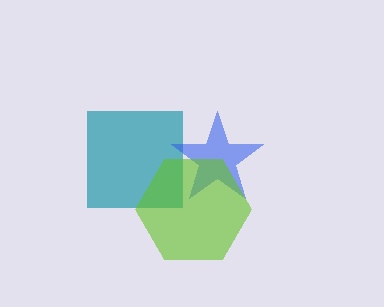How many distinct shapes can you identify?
There are 3 distinct shapes: a teal square, a blue star, a lime hexagon.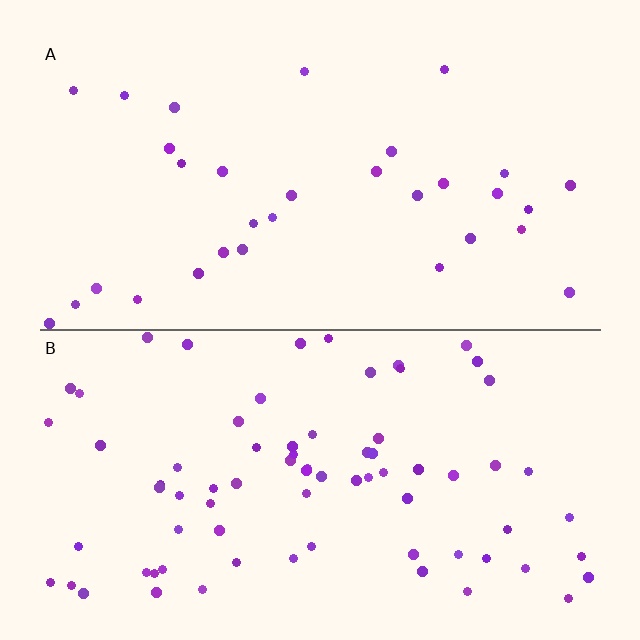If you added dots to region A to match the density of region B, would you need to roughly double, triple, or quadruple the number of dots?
Approximately double.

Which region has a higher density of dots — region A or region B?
B (the bottom).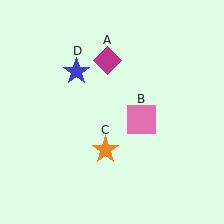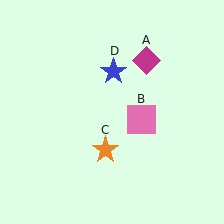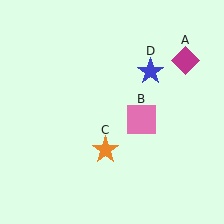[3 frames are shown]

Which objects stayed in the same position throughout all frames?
Pink square (object B) and orange star (object C) remained stationary.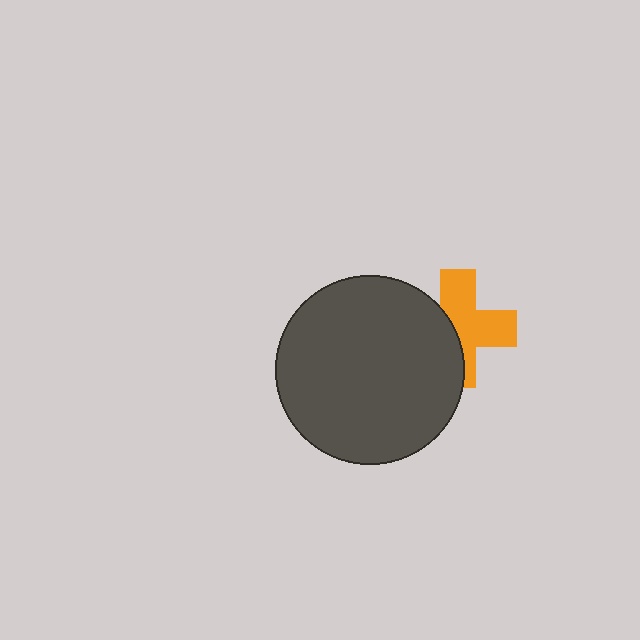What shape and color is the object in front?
The object in front is a dark gray circle.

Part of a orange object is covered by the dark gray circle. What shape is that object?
It is a cross.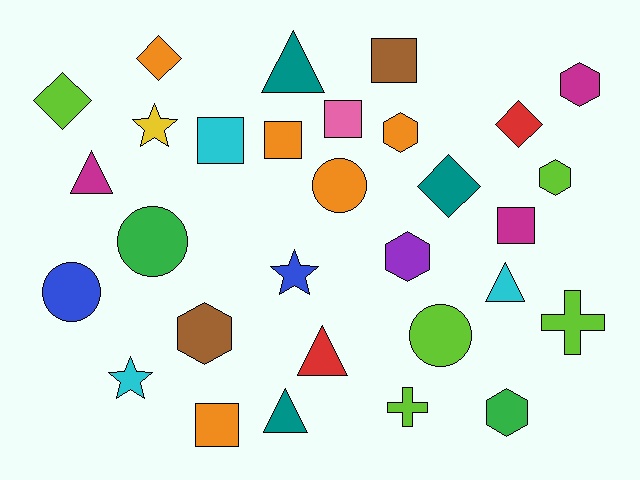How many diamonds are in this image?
There are 4 diamonds.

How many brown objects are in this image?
There are 2 brown objects.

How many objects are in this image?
There are 30 objects.